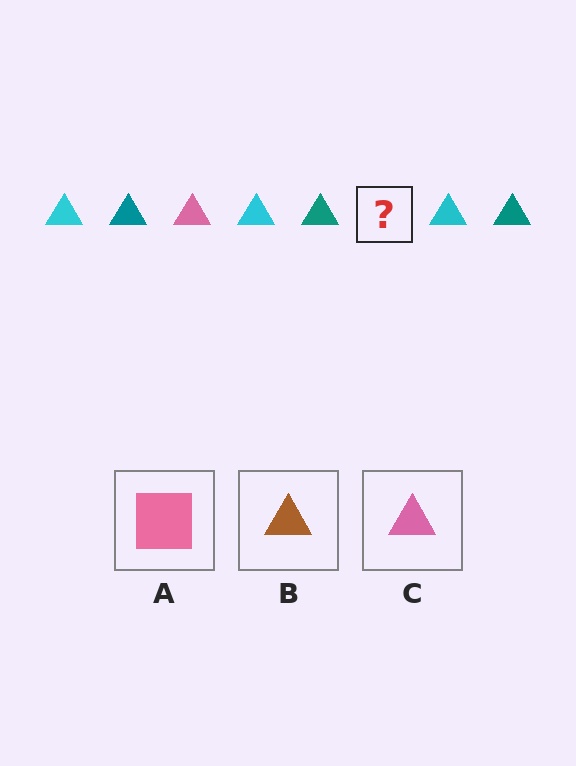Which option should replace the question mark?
Option C.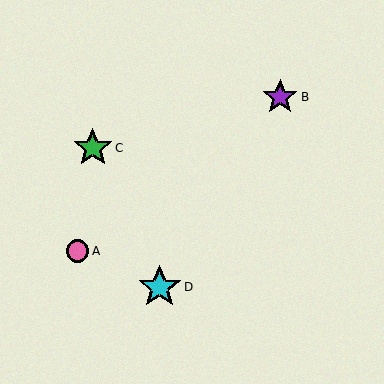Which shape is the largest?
The cyan star (labeled D) is the largest.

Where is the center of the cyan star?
The center of the cyan star is at (160, 287).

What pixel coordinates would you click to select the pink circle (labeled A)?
Click at (77, 251) to select the pink circle A.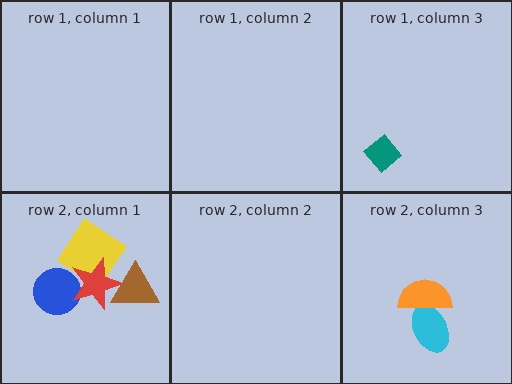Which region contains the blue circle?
The row 2, column 1 region.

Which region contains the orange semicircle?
The row 2, column 3 region.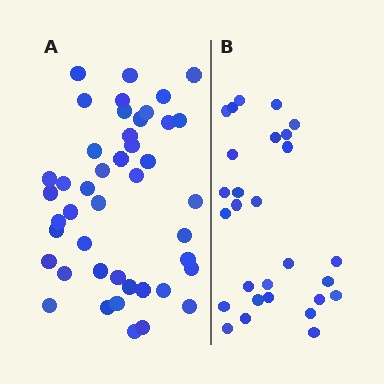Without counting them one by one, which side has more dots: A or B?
Region A (the left region) has more dots.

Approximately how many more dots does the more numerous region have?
Region A has approximately 15 more dots than region B.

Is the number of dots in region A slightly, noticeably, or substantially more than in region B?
Region A has substantially more. The ratio is roughly 1.6 to 1.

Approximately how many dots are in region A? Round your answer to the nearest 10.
About 40 dots. (The exact count is 44, which rounds to 40.)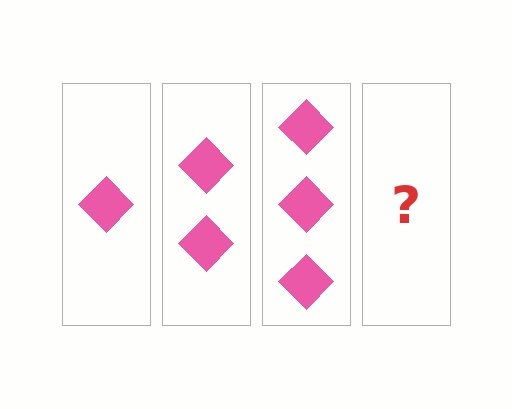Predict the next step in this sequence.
The next step is 4 diamonds.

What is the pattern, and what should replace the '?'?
The pattern is that each step adds one more diamond. The '?' should be 4 diamonds.